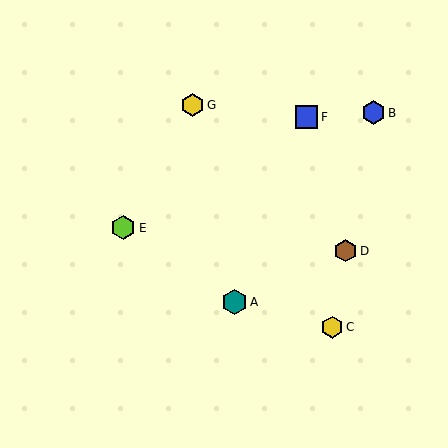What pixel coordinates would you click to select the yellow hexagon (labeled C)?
Click at (332, 327) to select the yellow hexagon C.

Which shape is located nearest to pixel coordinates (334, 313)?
The yellow hexagon (labeled C) at (332, 327) is nearest to that location.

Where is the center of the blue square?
The center of the blue square is at (307, 117).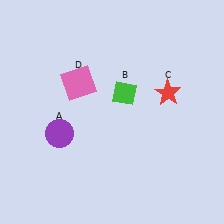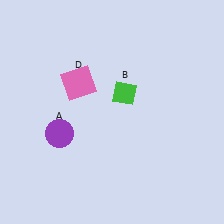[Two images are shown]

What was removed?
The red star (C) was removed in Image 2.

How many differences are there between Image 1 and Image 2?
There is 1 difference between the two images.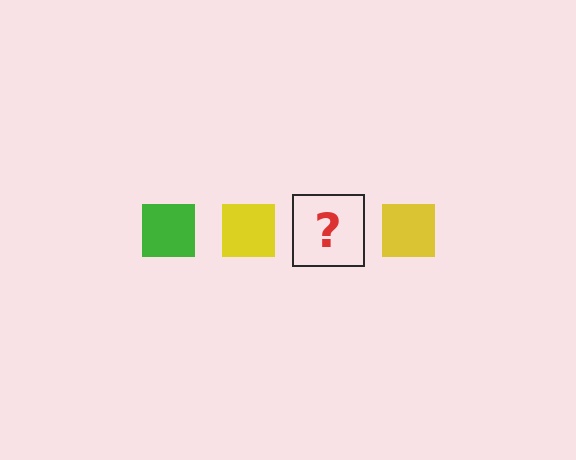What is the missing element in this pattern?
The missing element is a green square.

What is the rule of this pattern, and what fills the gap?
The rule is that the pattern cycles through green, yellow squares. The gap should be filled with a green square.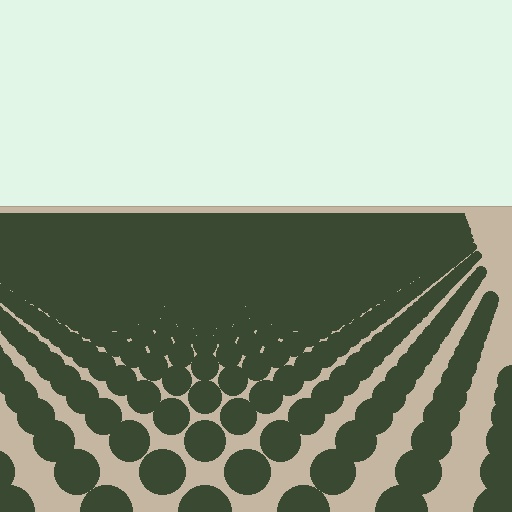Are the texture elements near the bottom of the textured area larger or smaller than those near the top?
Larger. Near the bottom, elements are closer to the viewer and appear at a bigger on-screen size.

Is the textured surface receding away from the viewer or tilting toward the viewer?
The surface is receding away from the viewer. Texture elements get smaller and denser toward the top.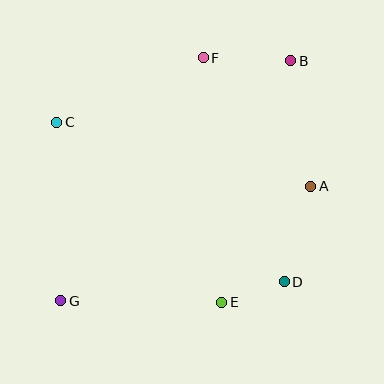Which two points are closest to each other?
Points D and E are closest to each other.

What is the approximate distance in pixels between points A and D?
The distance between A and D is approximately 99 pixels.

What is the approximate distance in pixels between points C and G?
The distance between C and G is approximately 178 pixels.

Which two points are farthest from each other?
Points B and G are farthest from each other.